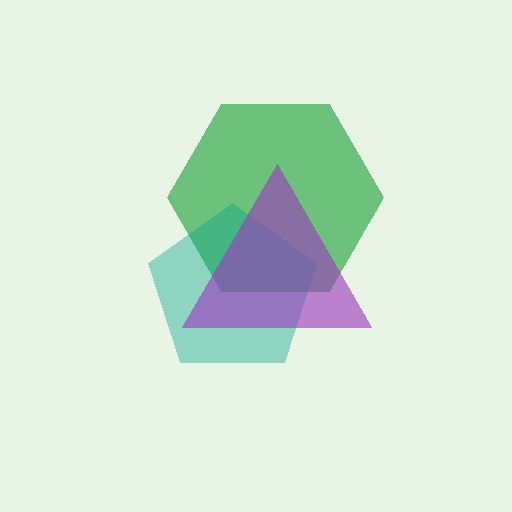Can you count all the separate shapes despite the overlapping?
Yes, there are 3 separate shapes.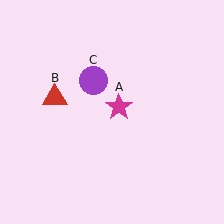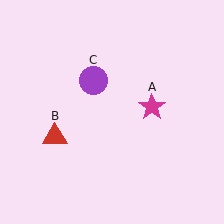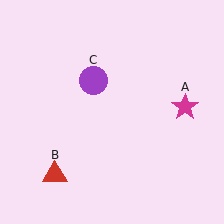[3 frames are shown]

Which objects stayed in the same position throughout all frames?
Purple circle (object C) remained stationary.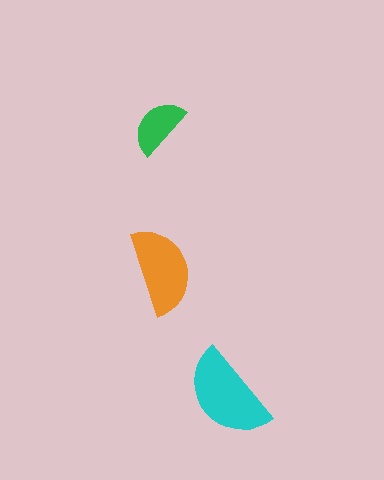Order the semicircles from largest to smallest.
the cyan one, the orange one, the green one.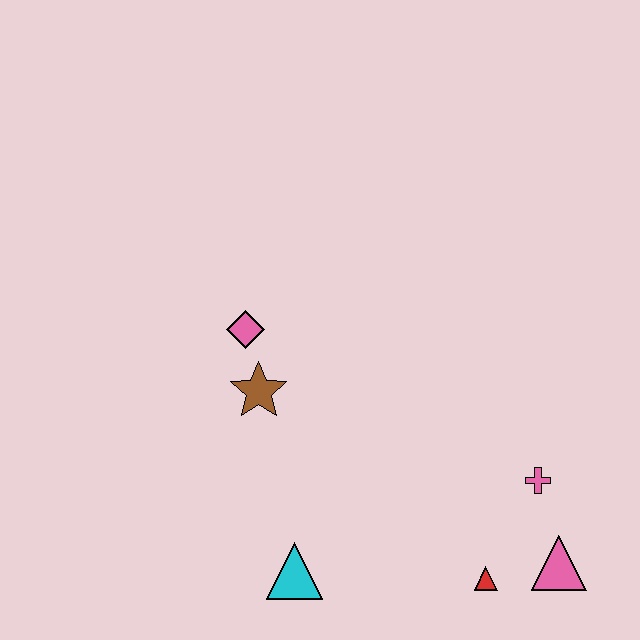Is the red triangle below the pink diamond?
Yes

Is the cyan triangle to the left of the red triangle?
Yes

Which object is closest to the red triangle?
The pink triangle is closest to the red triangle.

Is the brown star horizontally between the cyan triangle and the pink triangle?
No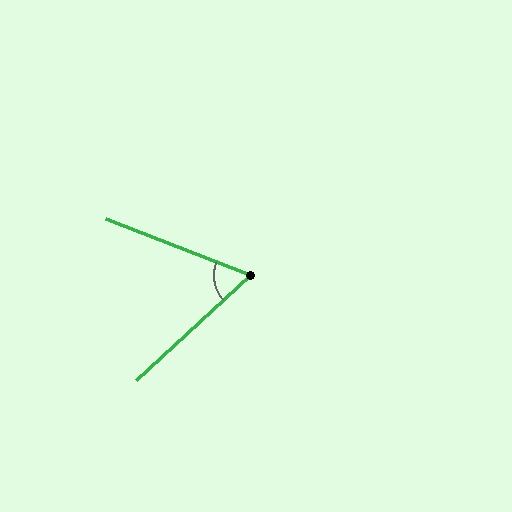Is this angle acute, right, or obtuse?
It is acute.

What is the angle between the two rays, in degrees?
Approximately 64 degrees.